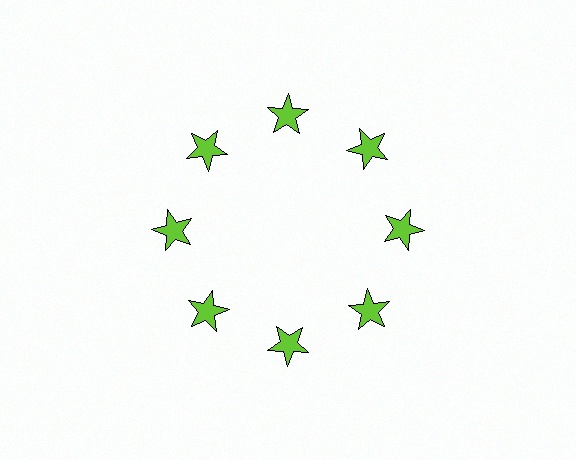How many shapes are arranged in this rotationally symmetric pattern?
There are 8 shapes, arranged in 8 groups of 1.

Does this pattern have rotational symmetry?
Yes, this pattern has 8-fold rotational symmetry. It looks the same after rotating 45 degrees around the center.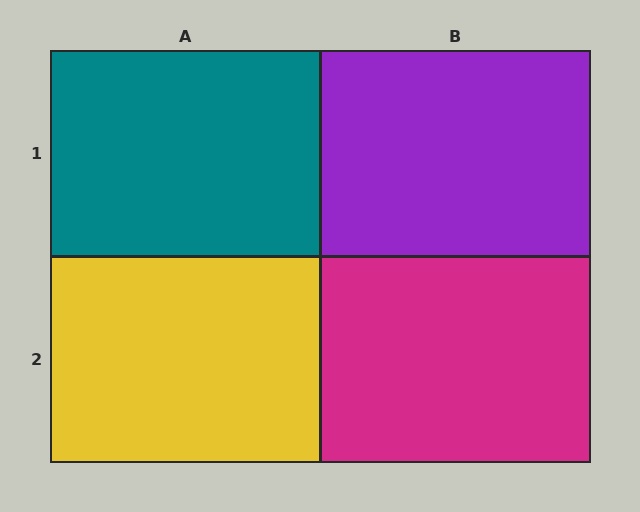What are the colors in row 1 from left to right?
Teal, purple.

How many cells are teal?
1 cell is teal.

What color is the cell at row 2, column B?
Magenta.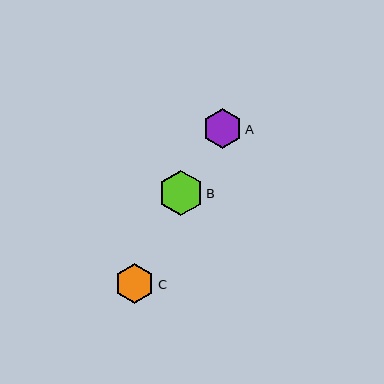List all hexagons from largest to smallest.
From largest to smallest: B, C, A.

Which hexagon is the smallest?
Hexagon A is the smallest with a size of approximately 40 pixels.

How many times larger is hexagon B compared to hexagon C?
Hexagon B is approximately 1.1 times the size of hexagon C.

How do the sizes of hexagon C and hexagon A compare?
Hexagon C and hexagon A are approximately the same size.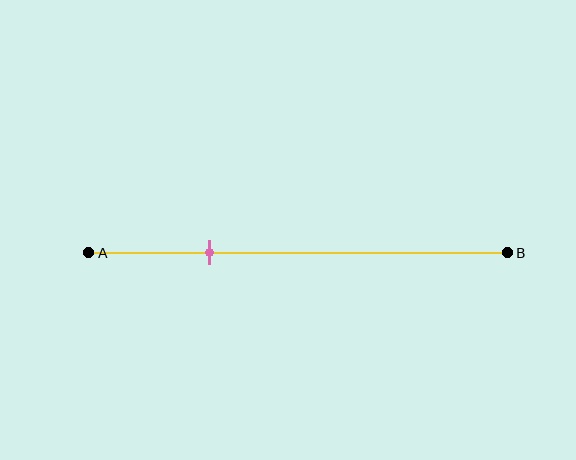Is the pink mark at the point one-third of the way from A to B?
No, the mark is at about 30% from A, not at the 33% one-third point.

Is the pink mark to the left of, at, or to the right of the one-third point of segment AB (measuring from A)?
The pink mark is to the left of the one-third point of segment AB.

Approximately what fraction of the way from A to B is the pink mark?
The pink mark is approximately 30% of the way from A to B.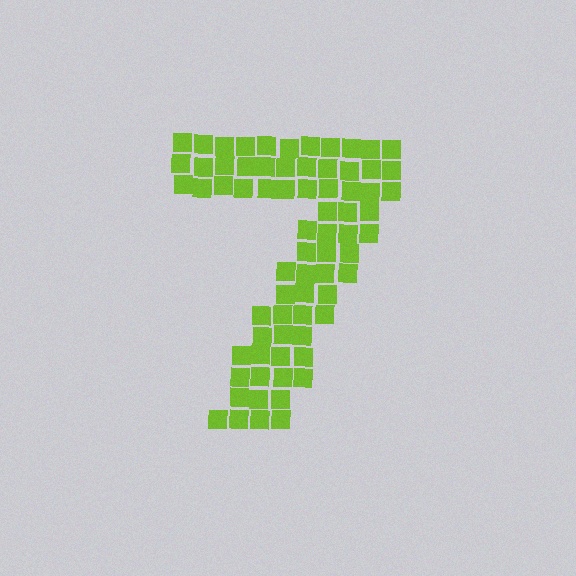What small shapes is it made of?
It is made of small squares.